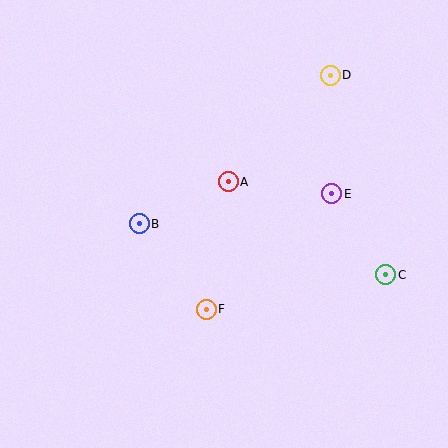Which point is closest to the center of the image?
Point A at (228, 182) is closest to the center.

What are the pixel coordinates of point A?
Point A is at (228, 182).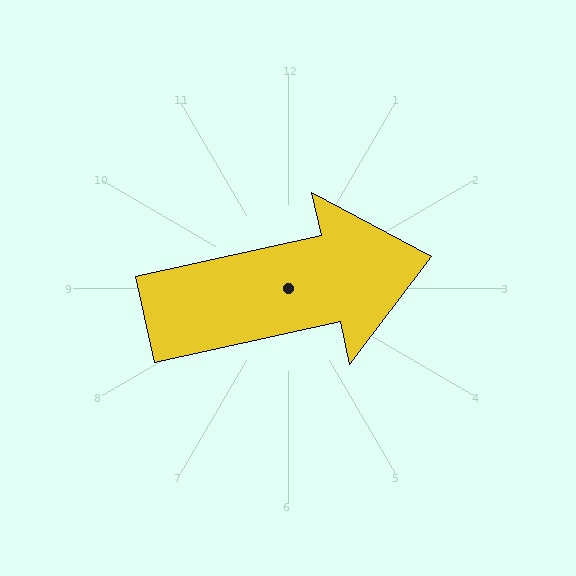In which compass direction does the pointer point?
East.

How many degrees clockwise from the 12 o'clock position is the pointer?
Approximately 78 degrees.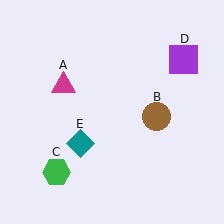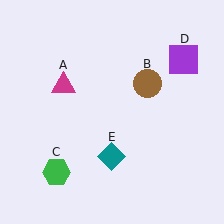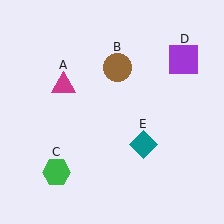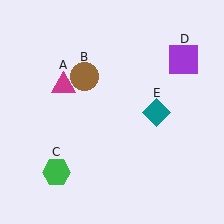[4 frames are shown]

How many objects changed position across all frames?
2 objects changed position: brown circle (object B), teal diamond (object E).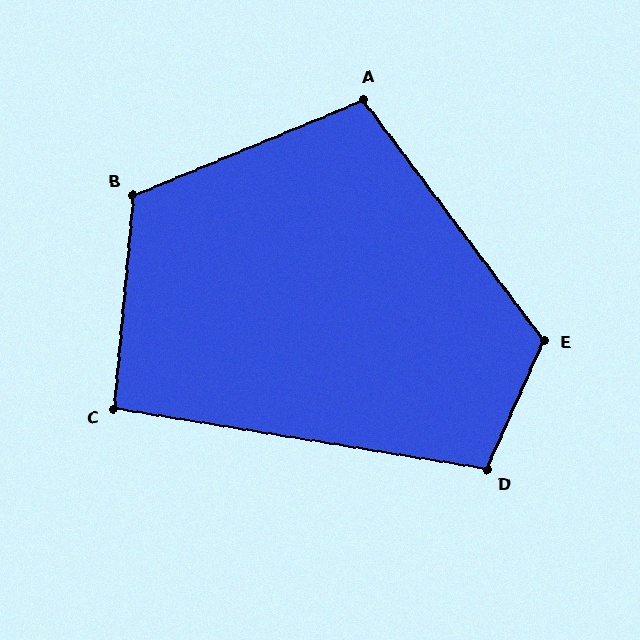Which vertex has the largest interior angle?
E, at approximately 120 degrees.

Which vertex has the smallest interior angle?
C, at approximately 94 degrees.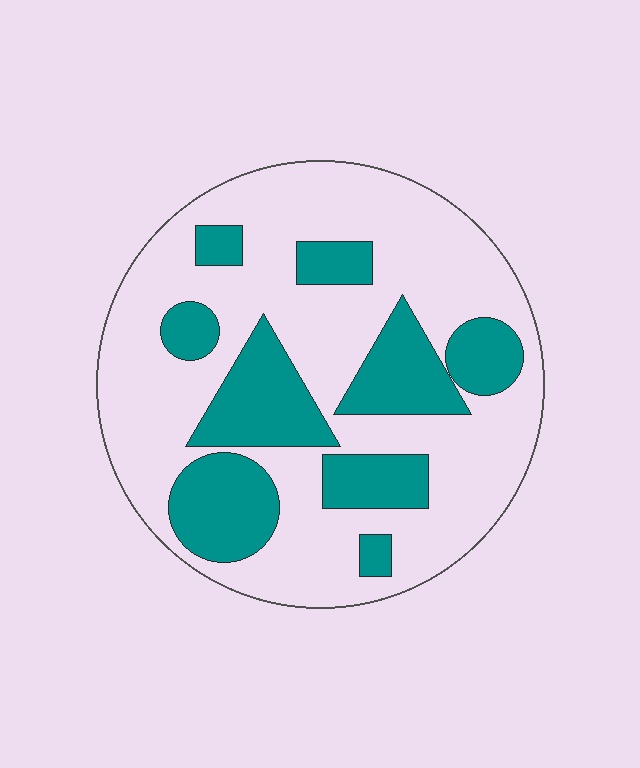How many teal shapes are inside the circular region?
9.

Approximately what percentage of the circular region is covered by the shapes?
Approximately 30%.